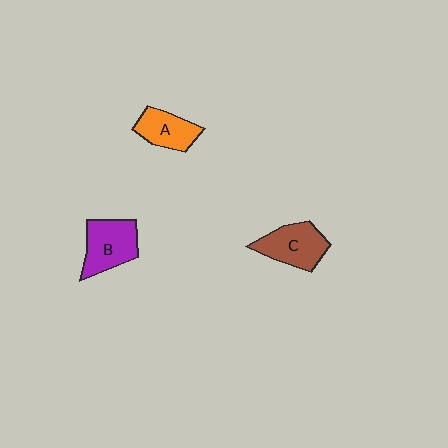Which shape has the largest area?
Shape B (purple).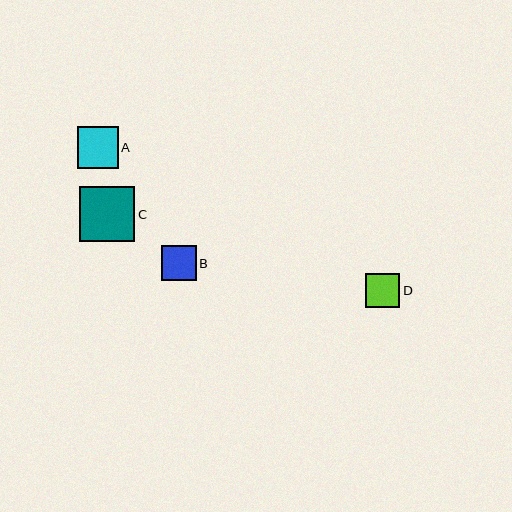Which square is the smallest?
Square D is the smallest with a size of approximately 34 pixels.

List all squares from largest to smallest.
From largest to smallest: C, A, B, D.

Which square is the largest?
Square C is the largest with a size of approximately 55 pixels.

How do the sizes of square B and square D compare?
Square B and square D are approximately the same size.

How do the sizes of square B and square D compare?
Square B and square D are approximately the same size.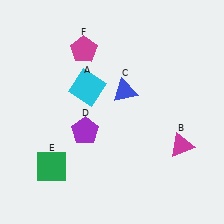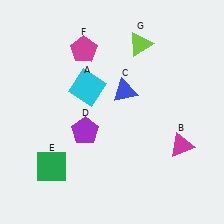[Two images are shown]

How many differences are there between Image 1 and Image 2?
There is 1 difference between the two images.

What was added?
A lime triangle (G) was added in Image 2.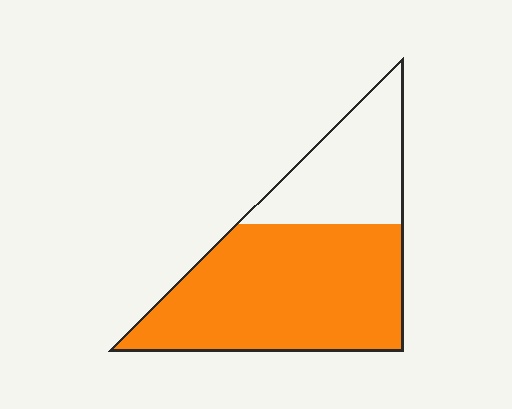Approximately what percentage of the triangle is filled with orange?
Approximately 70%.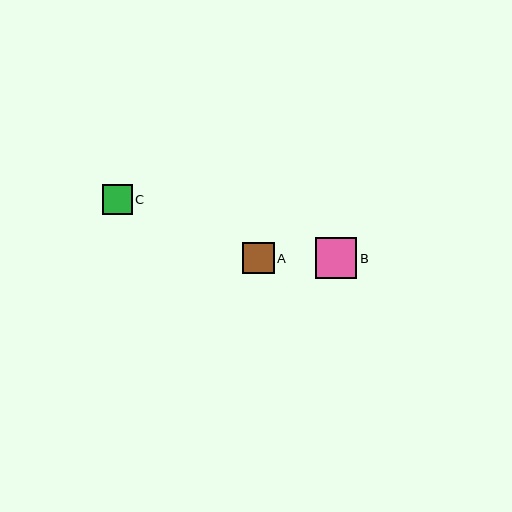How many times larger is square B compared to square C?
Square B is approximately 1.4 times the size of square C.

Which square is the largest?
Square B is the largest with a size of approximately 41 pixels.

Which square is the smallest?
Square C is the smallest with a size of approximately 30 pixels.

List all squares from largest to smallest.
From largest to smallest: B, A, C.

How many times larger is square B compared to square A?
Square B is approximately 1.3 times the size of square A.